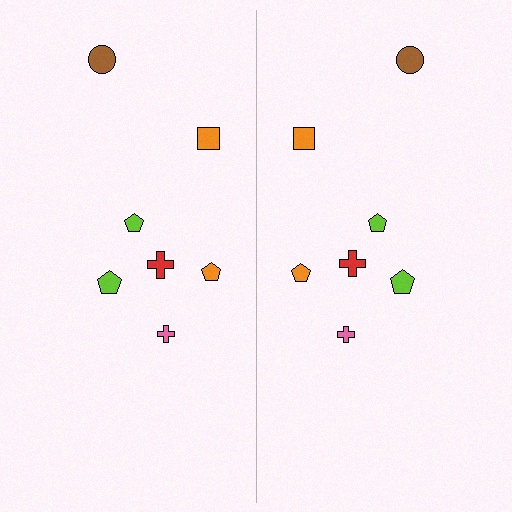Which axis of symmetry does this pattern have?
The pattern has a vertical axis of symmetry running through the center of the image.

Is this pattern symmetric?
Yes, this pattern has bilateral (reflection) symmetry.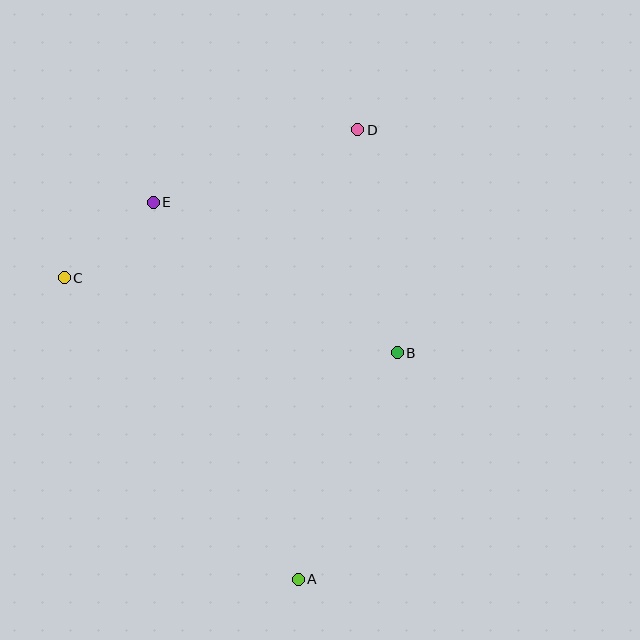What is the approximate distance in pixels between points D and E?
The distance between D and E is approximately 217 pixels.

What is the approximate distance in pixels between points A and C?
The distance between A and C is approximately 382 pixels.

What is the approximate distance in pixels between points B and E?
The distance between B and E is approximately 287 pixels.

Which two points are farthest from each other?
Points A and D are farthest from each other.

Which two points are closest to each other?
Points C and E are closest to each other.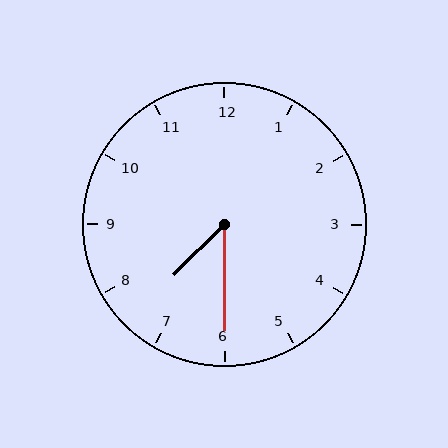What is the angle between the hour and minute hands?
Approximately 45 degrees.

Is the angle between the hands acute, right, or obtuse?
It is acute.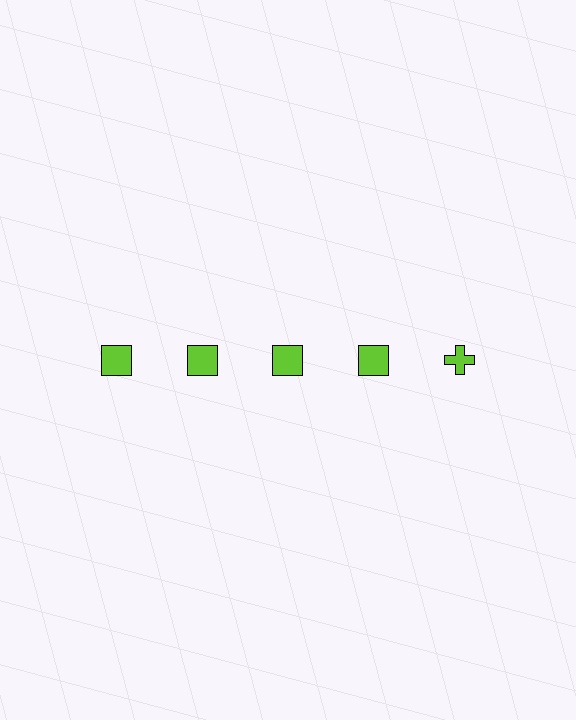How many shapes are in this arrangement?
There are 5 shapes arranged in a grid pattern.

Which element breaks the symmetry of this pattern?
The lime cross in the top row, rightmost column breaks the symmetry. All other shapes are lime squares.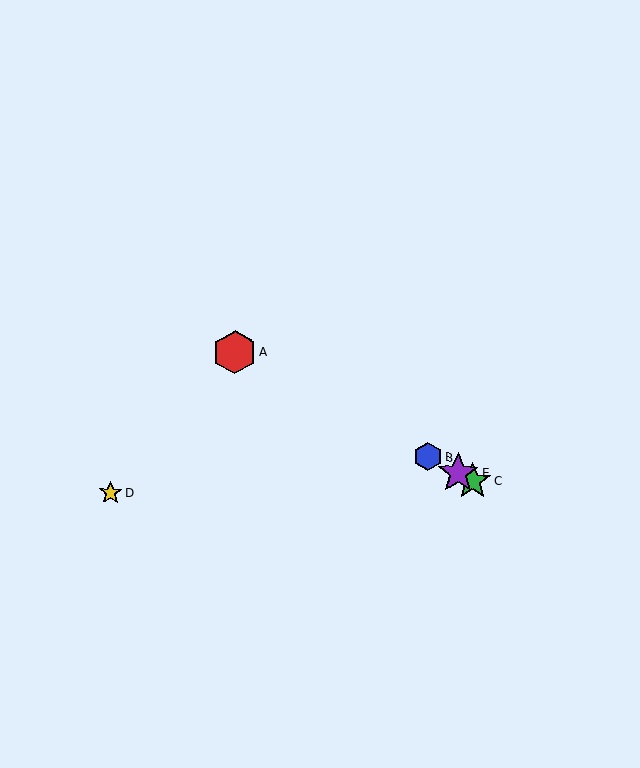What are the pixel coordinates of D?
Object D is at (110, 493).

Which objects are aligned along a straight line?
Objects A, B, C, E are aligned along a straight line.